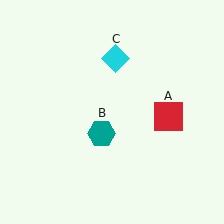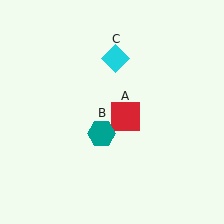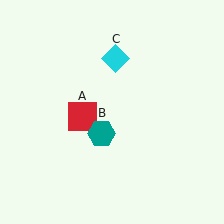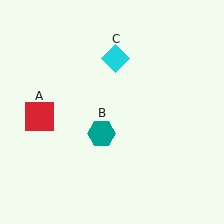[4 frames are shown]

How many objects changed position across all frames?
1 object changed position: red square (object A).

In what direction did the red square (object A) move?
The red square (object A) moved left.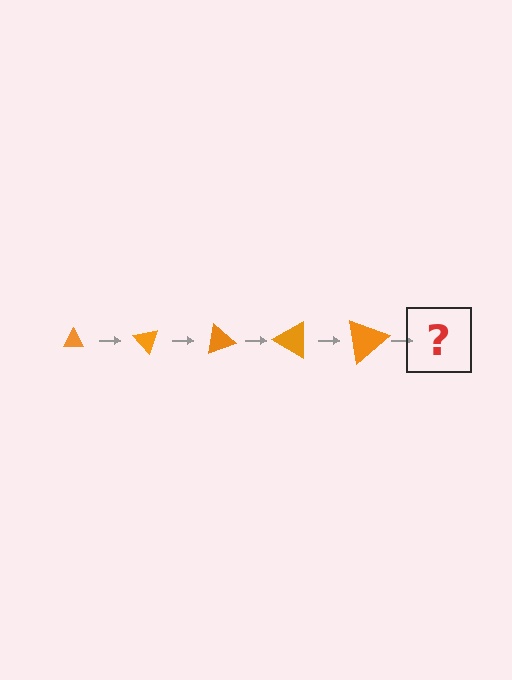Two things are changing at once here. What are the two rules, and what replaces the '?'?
The two rules are that the triangle grows larger each step and it rotates 50 degrees each step. The '?' should be a triangle, larger than the previous one and rotated 250 degrees from the start.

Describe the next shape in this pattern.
It should be a triangle, larger than the previous one and rotated 250 degrees from the start.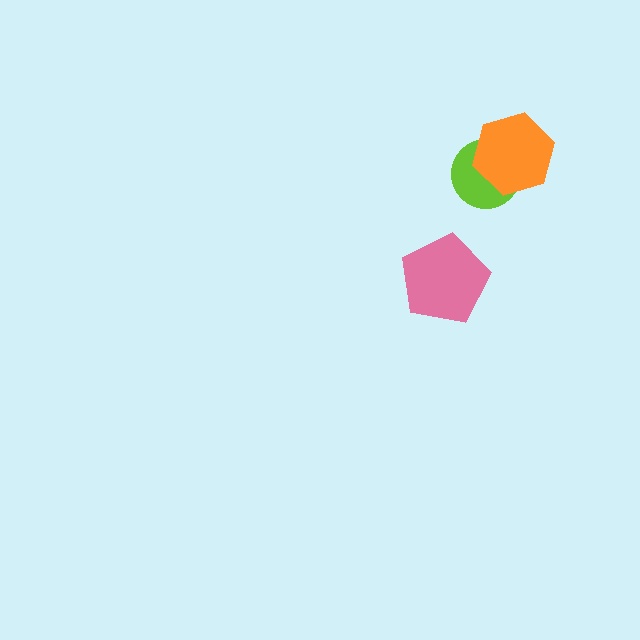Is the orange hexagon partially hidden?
No, no other shape covers it.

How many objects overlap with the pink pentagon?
0 objects overlap with the pink pentagon.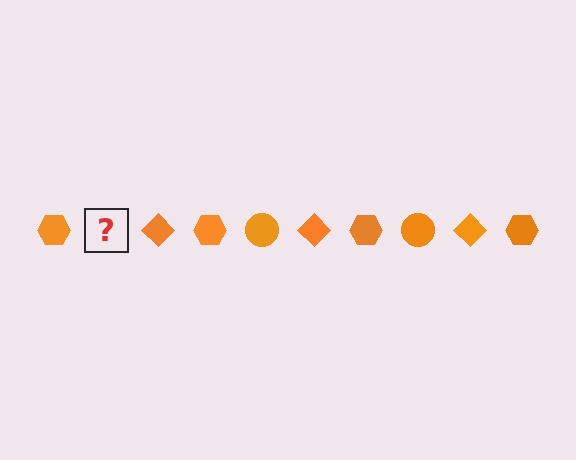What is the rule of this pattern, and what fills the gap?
The rule is that the pattern cycles through hexagon, circle, diamond shapes in orange. The gap should be filled with an orange circle.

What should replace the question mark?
The question mark should be replaced with an orange circle.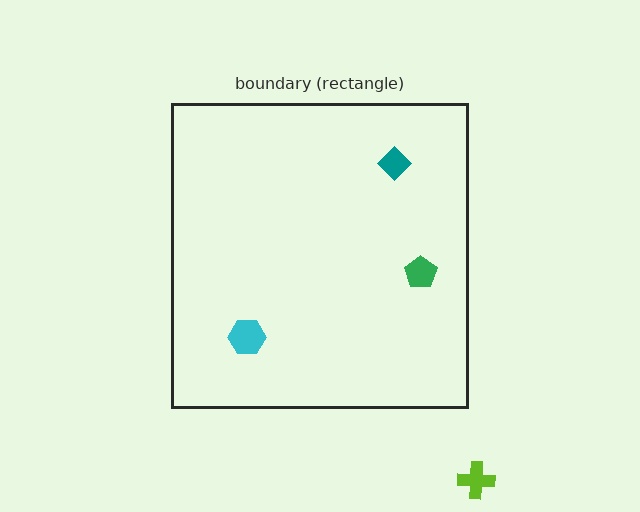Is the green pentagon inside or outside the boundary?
Inside.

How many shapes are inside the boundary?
3 inside, 1 outside.